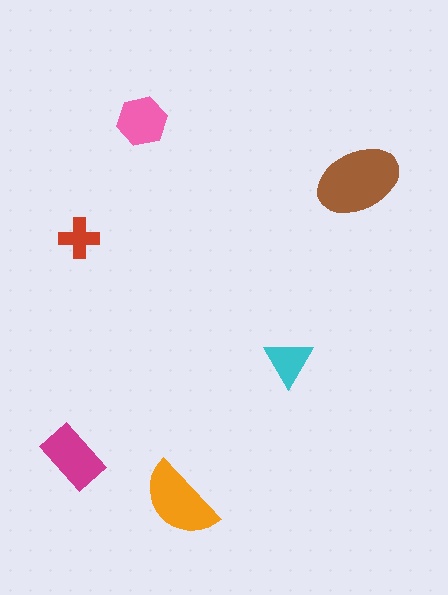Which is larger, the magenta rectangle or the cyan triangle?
The magenta rectangle.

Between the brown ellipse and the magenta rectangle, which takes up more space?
The brown ellipse.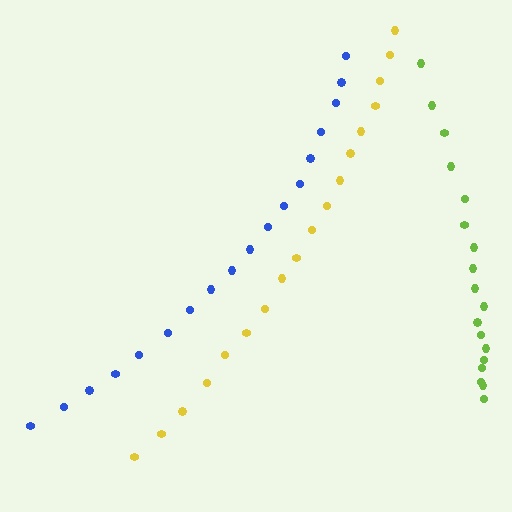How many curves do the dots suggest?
There are 3 distinct paths.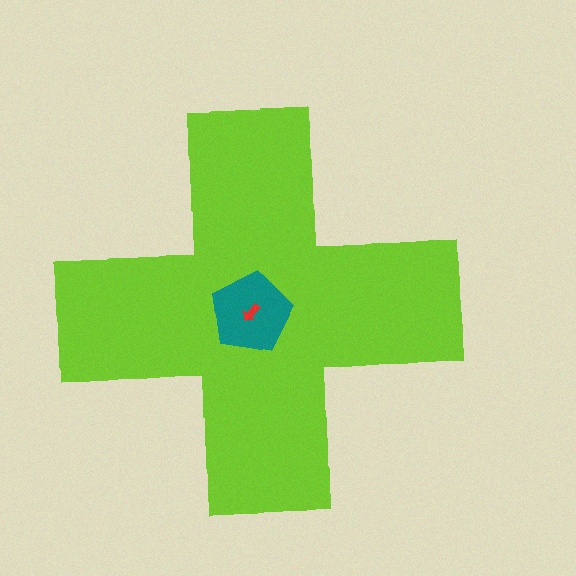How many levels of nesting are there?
3.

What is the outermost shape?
The lime cross.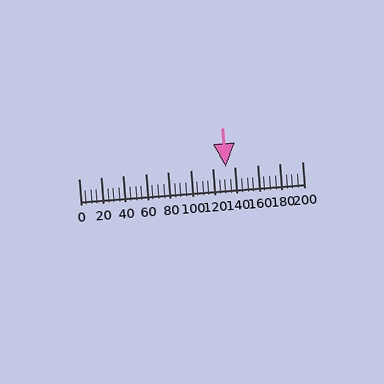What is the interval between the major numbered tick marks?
The major tick marks are spaced 20 units apart.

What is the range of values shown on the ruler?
The ruler shows values from 0 to 200.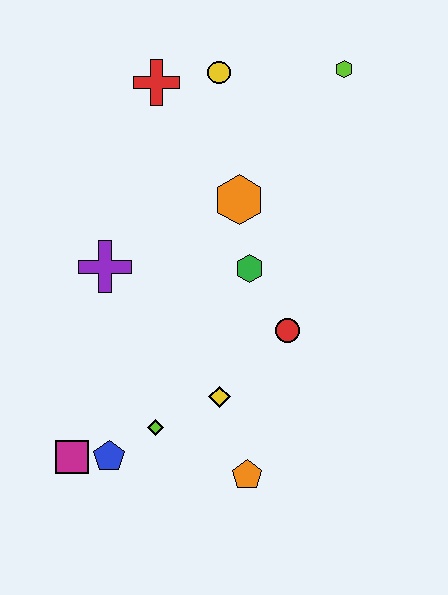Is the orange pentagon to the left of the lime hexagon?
Yes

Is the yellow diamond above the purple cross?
No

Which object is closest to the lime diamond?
The blue pentagon is closest to the lime diamond.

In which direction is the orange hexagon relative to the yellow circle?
The orange hexagon is below the yellow circle.